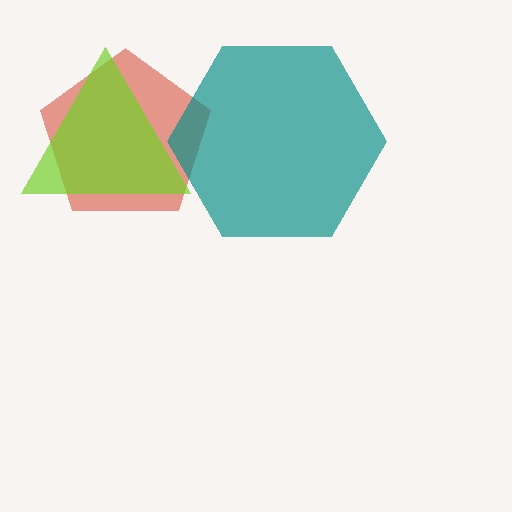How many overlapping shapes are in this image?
There are 3 overlapping shapes in the image.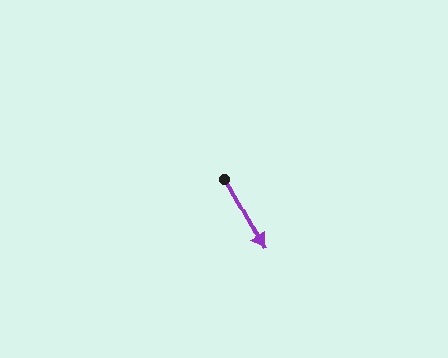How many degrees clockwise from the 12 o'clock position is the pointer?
Approximately 150 degrees.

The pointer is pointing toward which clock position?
Roughly 5 o'clock.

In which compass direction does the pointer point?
Southeast.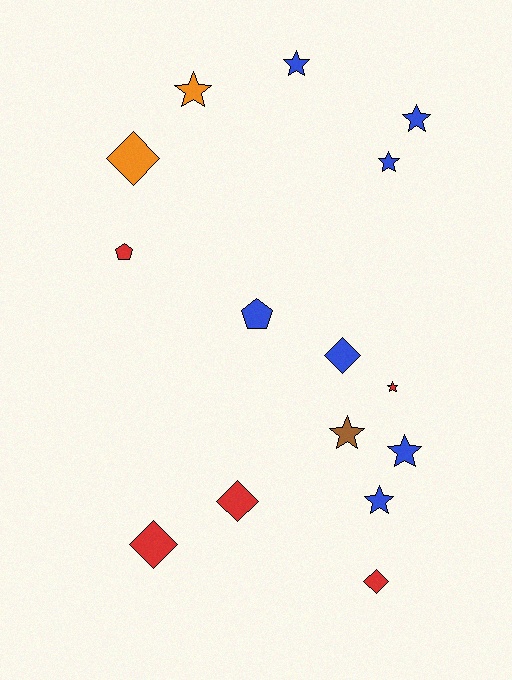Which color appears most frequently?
Blue, with 7 objects.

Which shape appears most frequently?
Star, with 8 objects.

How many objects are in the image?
There are 15 objects.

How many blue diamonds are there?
There is 1 blue diamond.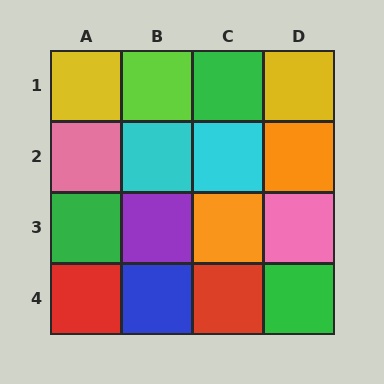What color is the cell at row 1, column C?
Green.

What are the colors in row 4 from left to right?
Red, blue, red, green.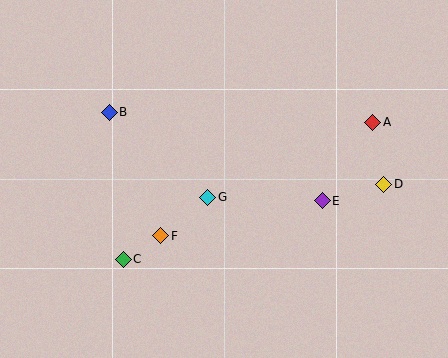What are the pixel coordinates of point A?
Point A is at (373, 122).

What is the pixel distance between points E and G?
The distance between E and G is 115 pixels.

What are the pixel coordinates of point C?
Point C is at (123, 259).